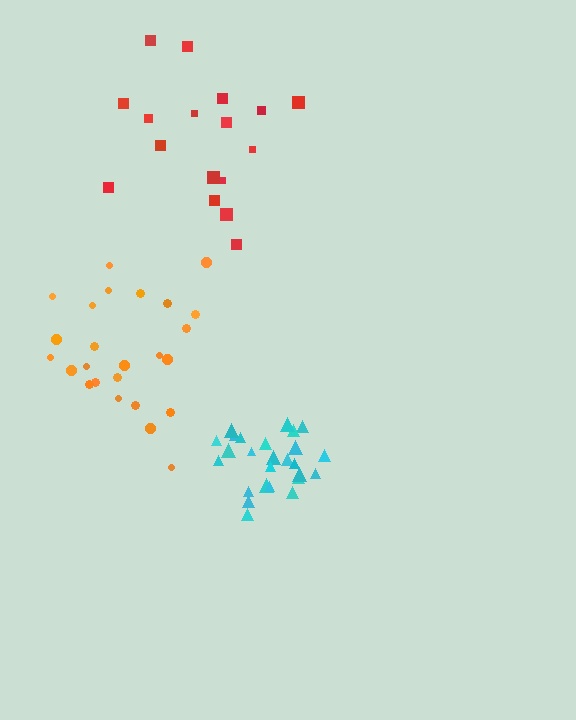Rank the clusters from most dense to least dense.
cyan, orange, red.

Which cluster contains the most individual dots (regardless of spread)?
Cyan (26).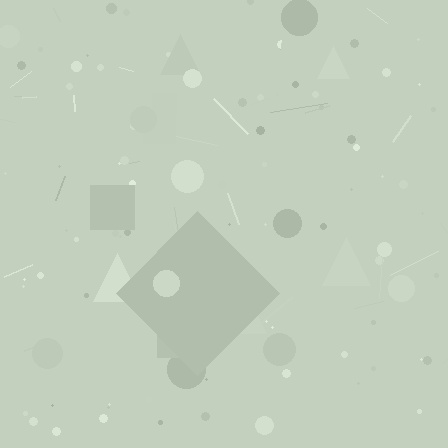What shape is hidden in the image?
A diamond is hidden in the image.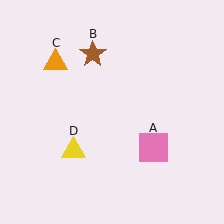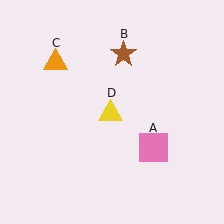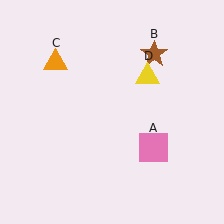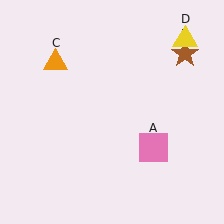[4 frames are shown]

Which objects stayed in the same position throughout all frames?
Pink square (object A) and orange triangle (object C) remained stationary.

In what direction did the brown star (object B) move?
The brown star (object B) moved right.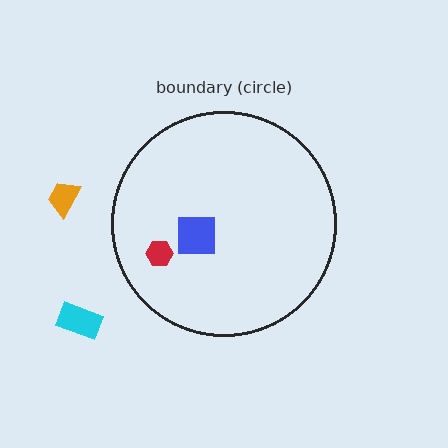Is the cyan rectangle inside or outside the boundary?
Outside.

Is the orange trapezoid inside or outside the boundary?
Outside.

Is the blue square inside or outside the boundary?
Inside.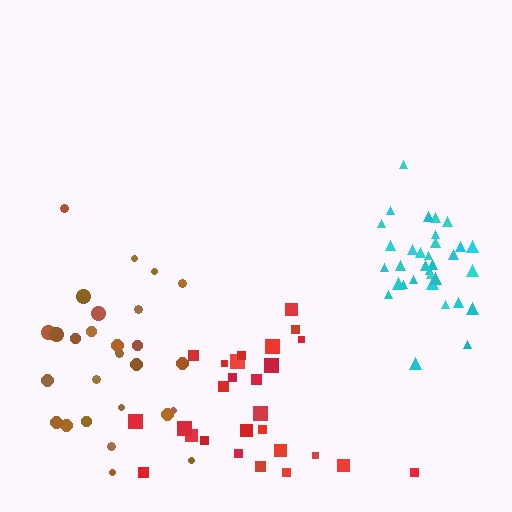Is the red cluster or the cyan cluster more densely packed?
Cyan.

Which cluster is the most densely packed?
Cyan.